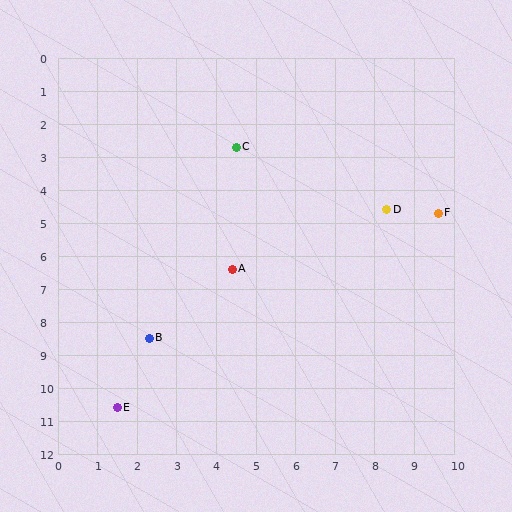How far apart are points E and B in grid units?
Points E and B are about 2.2 grid units apart.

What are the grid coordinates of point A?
Point A is at approximately (4.4, 6.4).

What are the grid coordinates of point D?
Point D is at approximately (8.3, 4.6).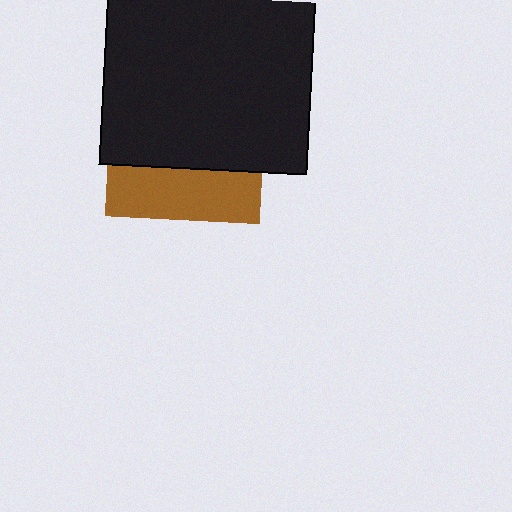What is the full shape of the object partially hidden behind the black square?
The partially hidden object is a brown square.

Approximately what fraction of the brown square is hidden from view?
Roughly 68% of the brown square is hidden behind the black square.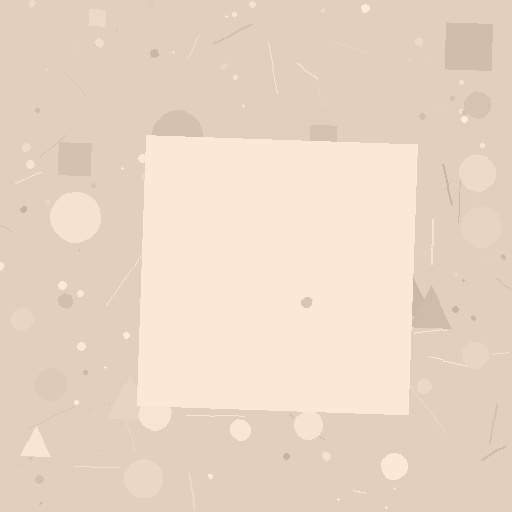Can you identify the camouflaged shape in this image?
The camouflaged shape is a square.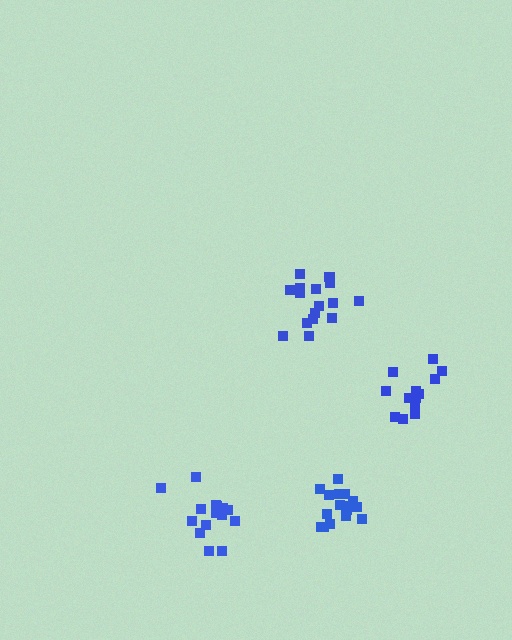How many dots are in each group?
Group 1: 16 dots, Group 2: 14 dots, Group 3: 15 dots, Group 4: 16 dots (61 total).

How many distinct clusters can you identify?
There are 4 distinct clusters.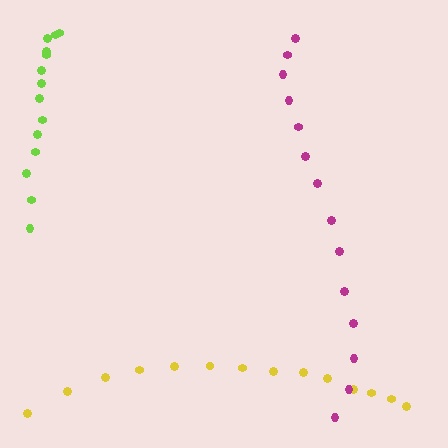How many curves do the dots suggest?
There are 3 distinct paths.